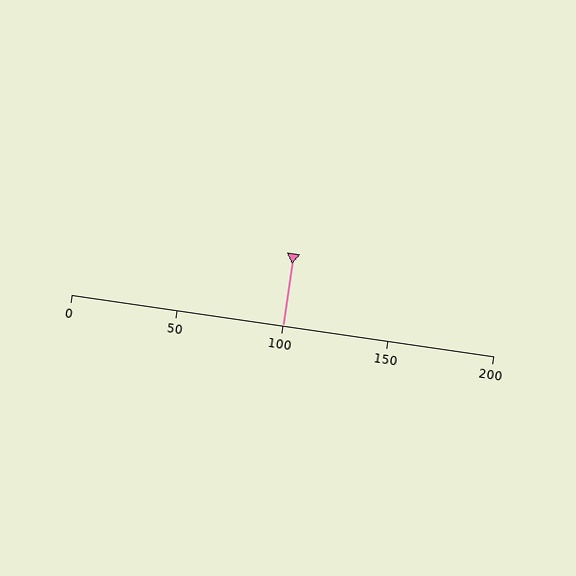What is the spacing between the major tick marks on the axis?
The major ticks are spaced 50 apart.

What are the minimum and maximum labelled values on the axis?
The axis runs from 0 to 200.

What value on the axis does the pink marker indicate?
The marker indicates approximately 100.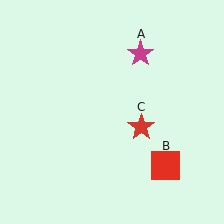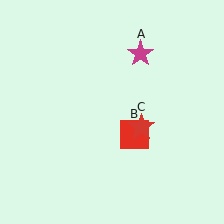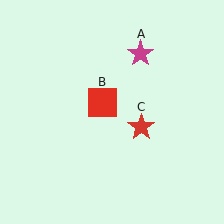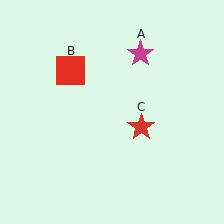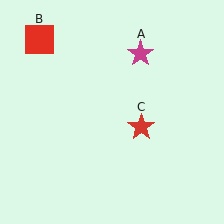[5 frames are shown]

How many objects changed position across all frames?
1 object changed position: red square (object B).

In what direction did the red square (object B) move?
The red square (object B) moved up and to the left.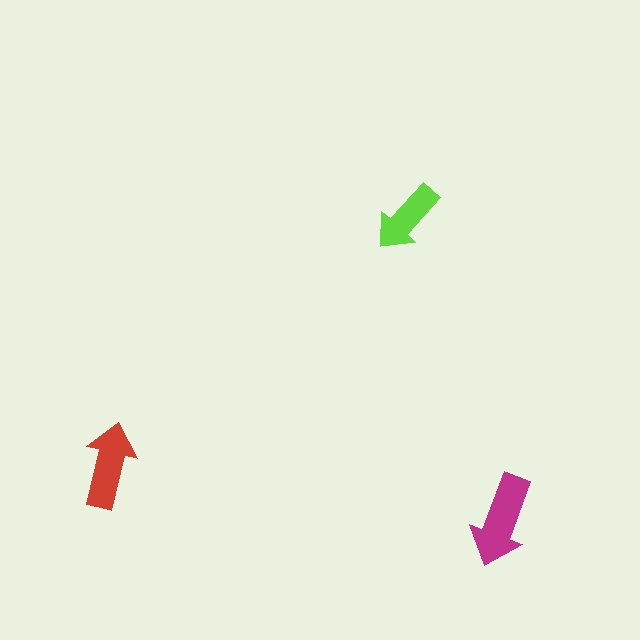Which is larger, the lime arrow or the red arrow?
The red one.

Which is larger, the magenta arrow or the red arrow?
The magenta one.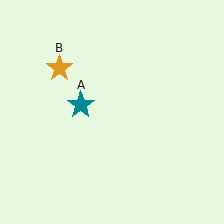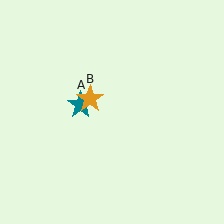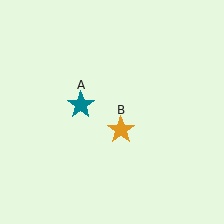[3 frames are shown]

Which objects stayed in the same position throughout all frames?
Teal star (object A) remained stationary.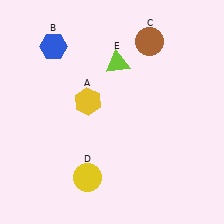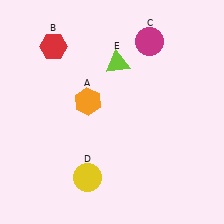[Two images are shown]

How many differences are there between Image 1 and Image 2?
There are 3 differences between the two images.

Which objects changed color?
A changed from yellow to orange. B changed from blue to red. C changed from brown to magenta.